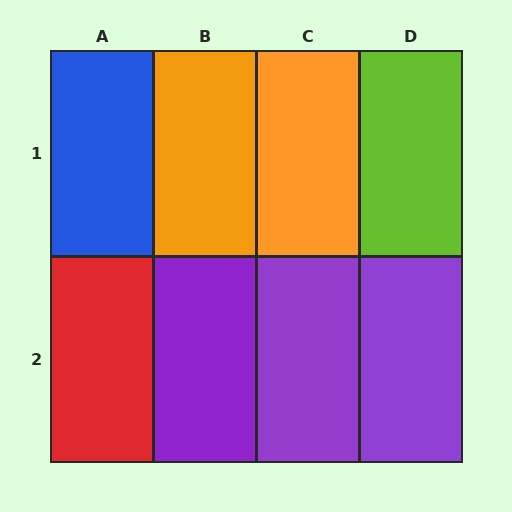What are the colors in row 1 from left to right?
Blue, orange, orange, lime.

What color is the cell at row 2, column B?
Purple.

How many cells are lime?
1 cell is lime.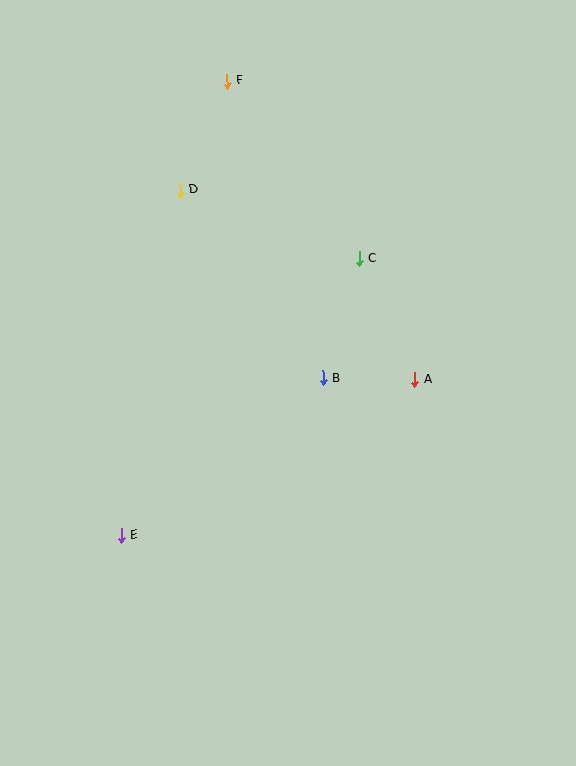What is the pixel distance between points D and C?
The distance between D and C is 192 pixels.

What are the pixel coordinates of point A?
Point A is at (415, 380).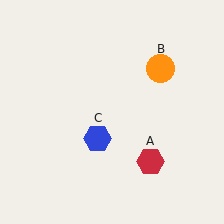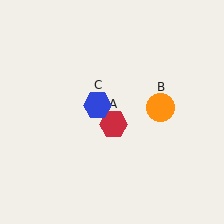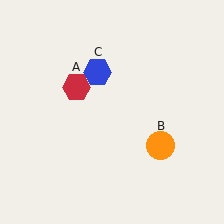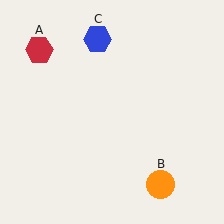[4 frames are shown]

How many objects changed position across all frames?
3 objects changed position: red hexagon (object A), orange circle (object B), blue hexagon (object C).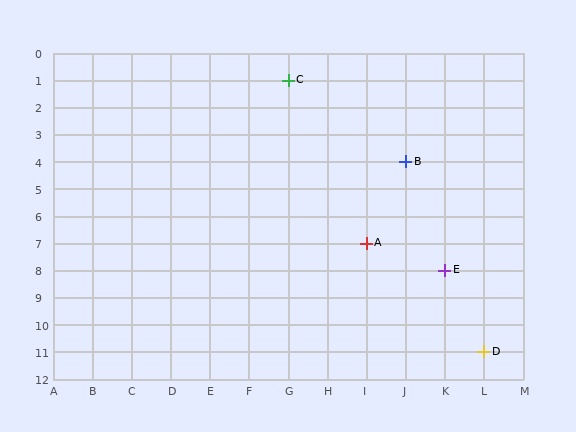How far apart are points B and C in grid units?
Points B and C are 3 columns and 3 rows apart (about 4.2 grid units diagonally).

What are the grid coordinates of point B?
Point B is at grid coordinates (J, 4).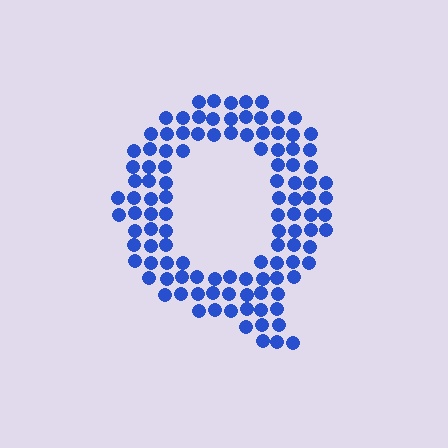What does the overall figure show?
The overall figure shows the letter Q.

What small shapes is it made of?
It is made of small circles.